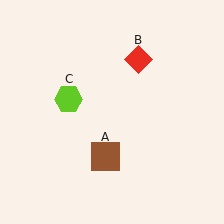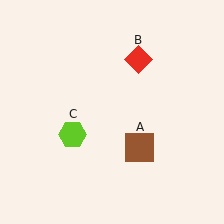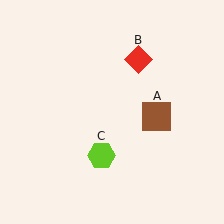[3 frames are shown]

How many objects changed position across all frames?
2 objects changed position: brown square (object A), lime hexagon (object C).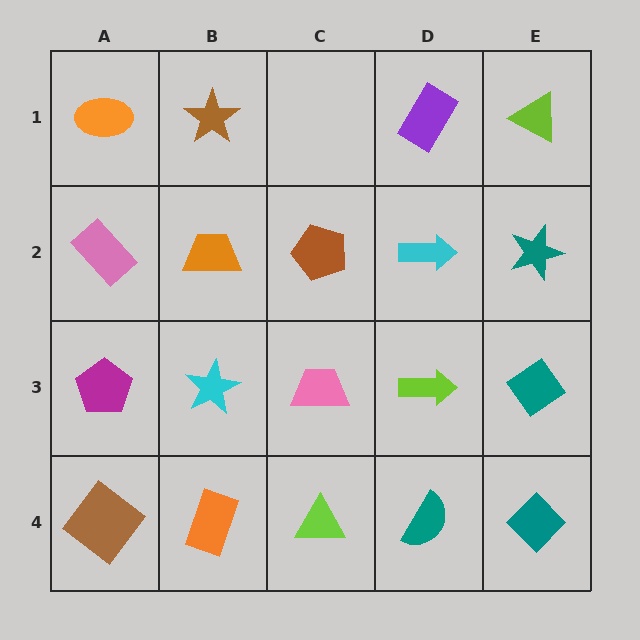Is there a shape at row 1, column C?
No, that cell is empty.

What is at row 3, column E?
A teal diamond.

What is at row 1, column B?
A brown star.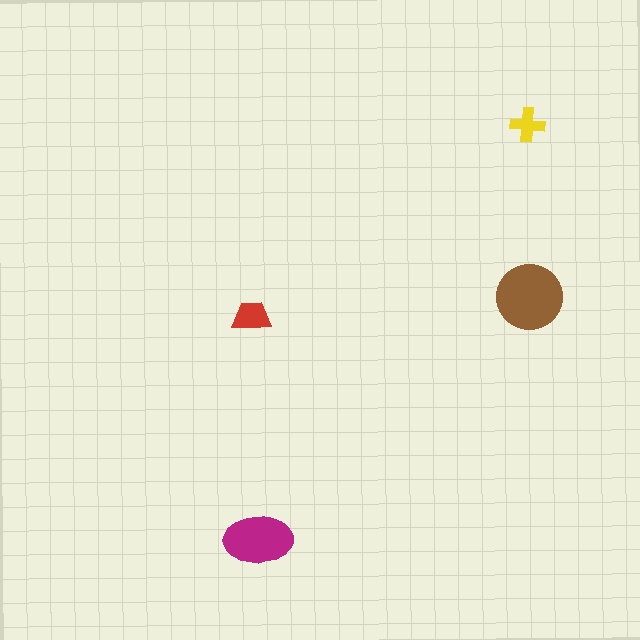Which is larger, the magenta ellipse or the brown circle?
The brown circle.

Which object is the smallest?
The yellow cross.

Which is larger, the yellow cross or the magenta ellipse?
The magenta ellipse.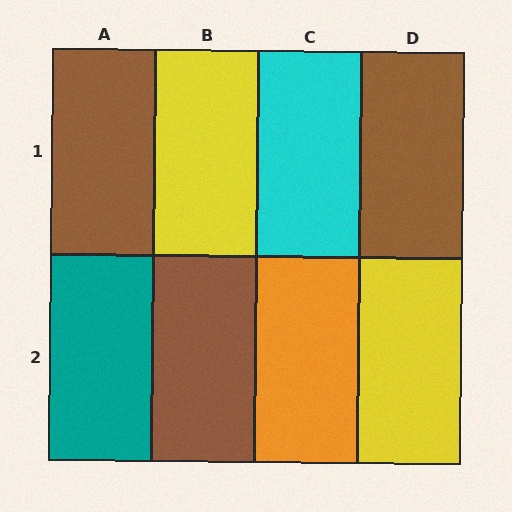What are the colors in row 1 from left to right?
Brown, yellow, cyan, brown.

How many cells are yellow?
2 cells are yellow.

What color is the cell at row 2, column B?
Brown.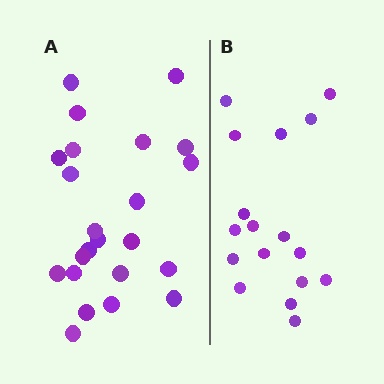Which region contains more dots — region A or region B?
Region A (the left region) has more dots.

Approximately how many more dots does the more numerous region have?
Region A has about 6 more dots than region B.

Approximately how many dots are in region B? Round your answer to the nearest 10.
About 20 dots. (The exact count is 17, which rounds to 20.)